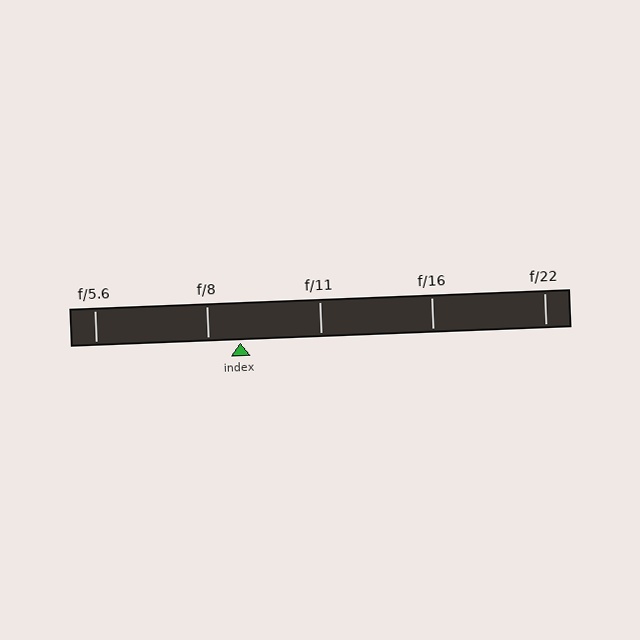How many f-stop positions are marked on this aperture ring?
There are 5 f-stop positions marked.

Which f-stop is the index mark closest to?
The index mark is closest to f/8.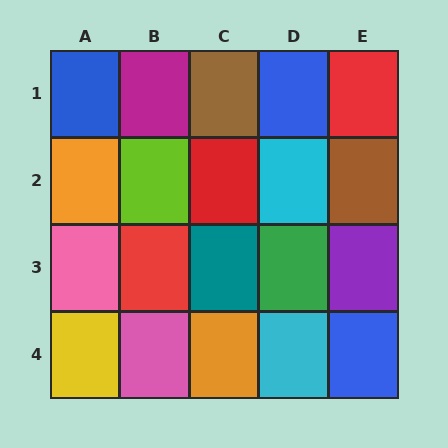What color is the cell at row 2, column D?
Cyan.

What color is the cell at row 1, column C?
Brown.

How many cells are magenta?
1 cell is magenta.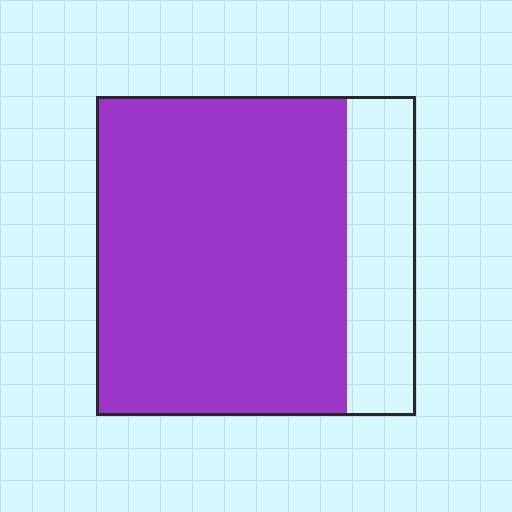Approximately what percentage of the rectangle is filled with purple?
Approximately 80%.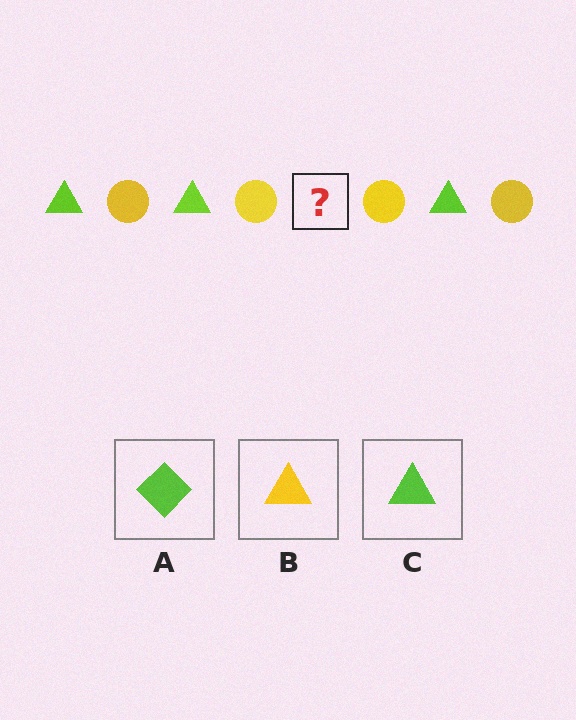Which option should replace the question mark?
Option C.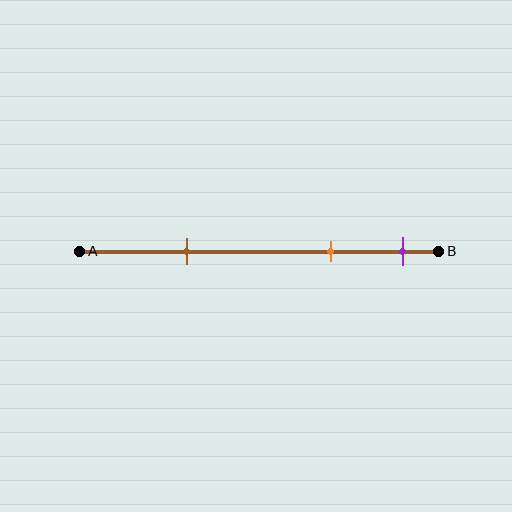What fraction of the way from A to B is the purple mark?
The purple mark is approximately 90% (0.9) of the way from A to B.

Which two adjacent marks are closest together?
The orange and purple marks are the closest adjacent pair.